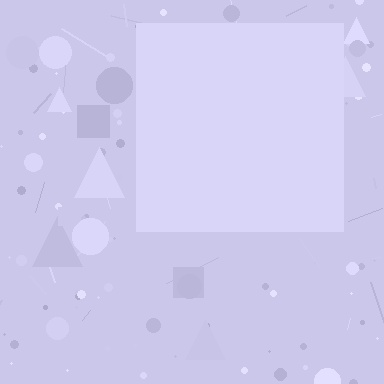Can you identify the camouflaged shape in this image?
The camouflaged shape is a square.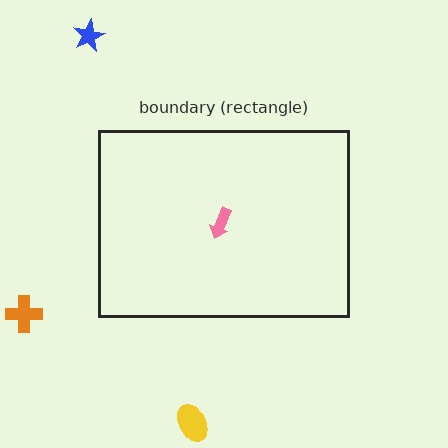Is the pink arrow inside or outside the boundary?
Inside.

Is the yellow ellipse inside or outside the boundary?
Outside.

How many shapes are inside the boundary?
1 inside, 3 outside.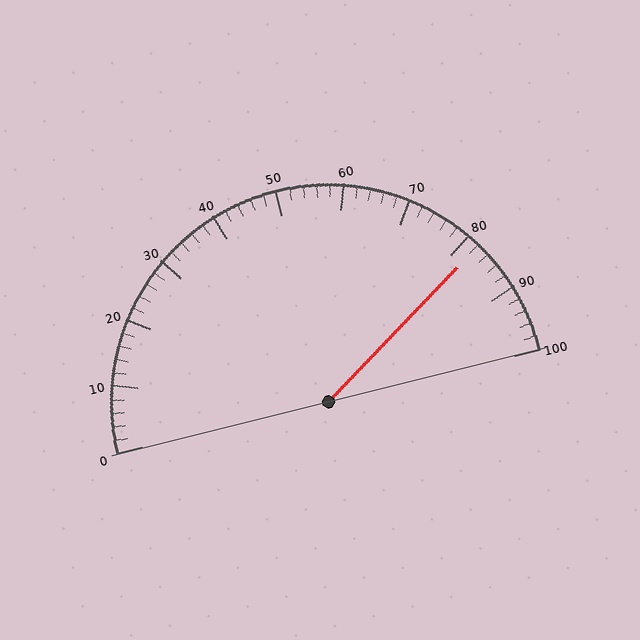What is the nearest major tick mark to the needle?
The nearest major tick mark is 80.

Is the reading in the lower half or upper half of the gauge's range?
The reading is in the upper half of the range (0 to 100).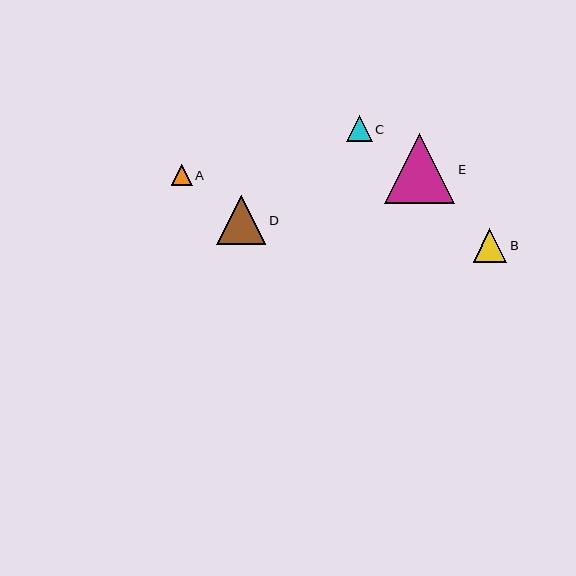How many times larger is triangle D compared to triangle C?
Triangle D is approximately 1.9 times the size of triangle C.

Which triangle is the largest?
Triangle E is the largest with a size of approximately 70 pixels.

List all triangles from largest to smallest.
From largest to smallest: E, D, B, C, A.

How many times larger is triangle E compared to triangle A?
Triangle E is approximately 3.4 times the size of triangle A.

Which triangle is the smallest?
Triangle A is the smallest with a size of approximately 21 pixels.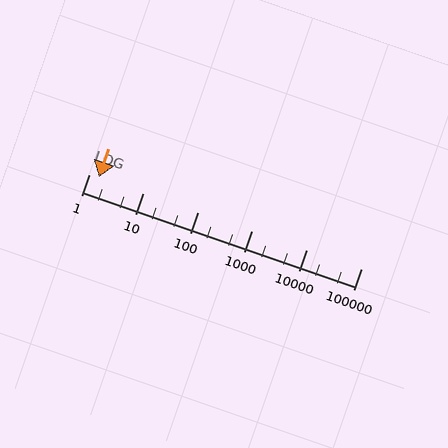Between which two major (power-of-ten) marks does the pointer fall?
The pointer is between 1 and 10.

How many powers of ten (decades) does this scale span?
The scale spans 5 decades, from 1 to 100000.